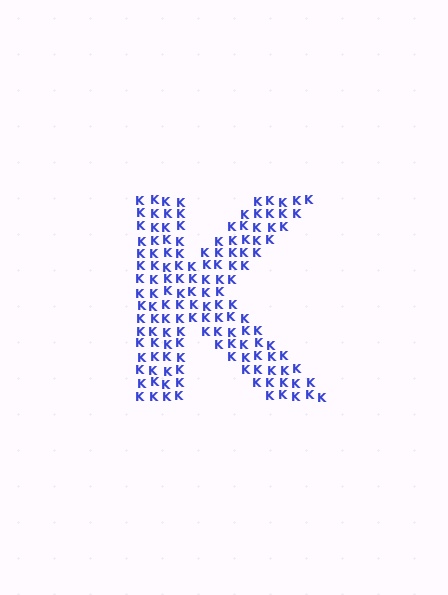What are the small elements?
The small elements are letter K's.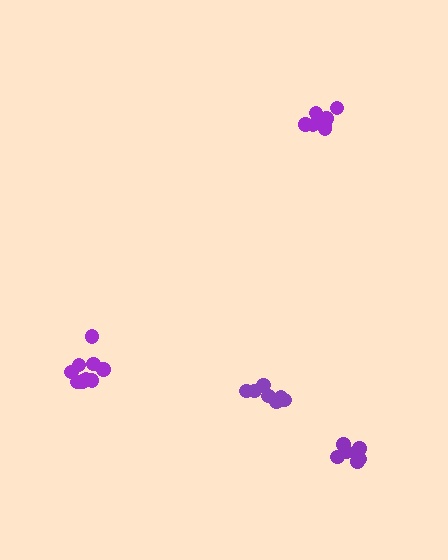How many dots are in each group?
Group 1: 9 dots, Group 2: 7 dots, Group 3: 8 dots, Group 4: 7 dots (31 total).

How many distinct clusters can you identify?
There are 4 distinct clusters.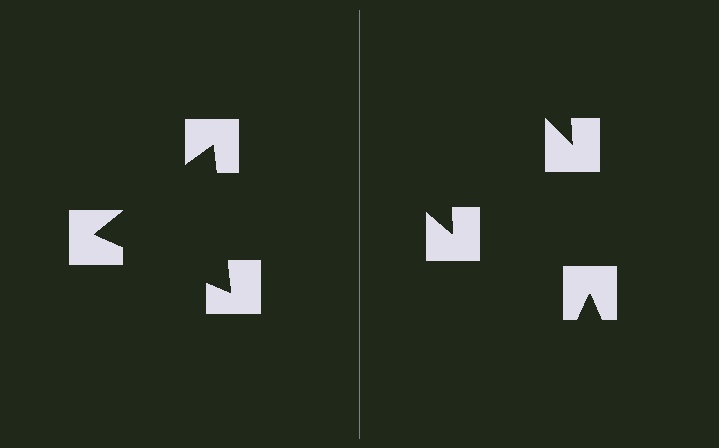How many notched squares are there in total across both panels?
6 — 3 on each side.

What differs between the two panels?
The notched squares are positioned identically on both sides; only the wedge orientations differ. On the left they align to a triangle; on the right they are misaligned.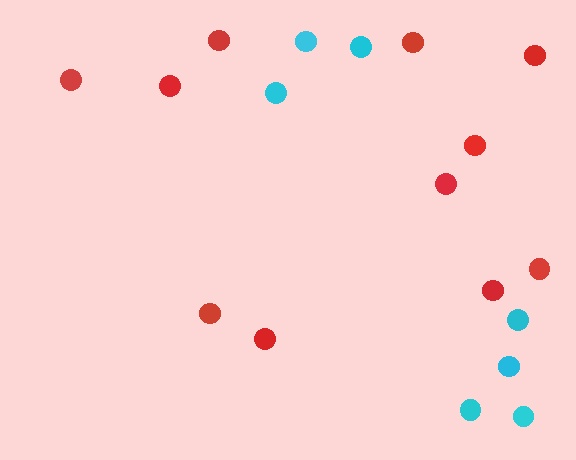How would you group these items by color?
There are 2 groups: one group of red circles (11) and one group of cyan circles (7).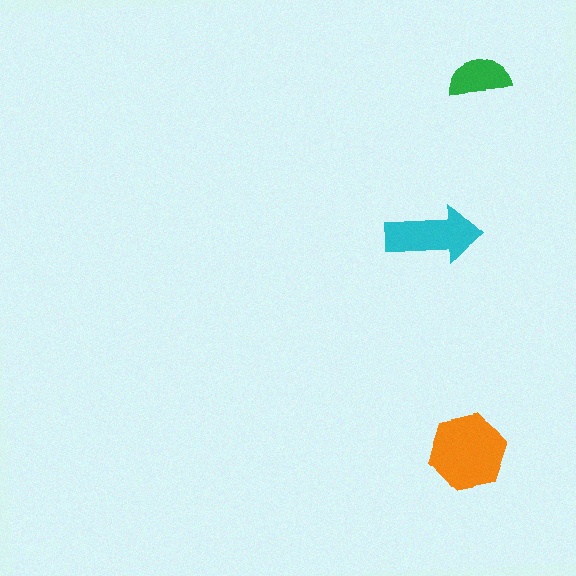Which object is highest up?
The green semicircle is topmost.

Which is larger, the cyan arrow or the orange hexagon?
The orange hexagon.